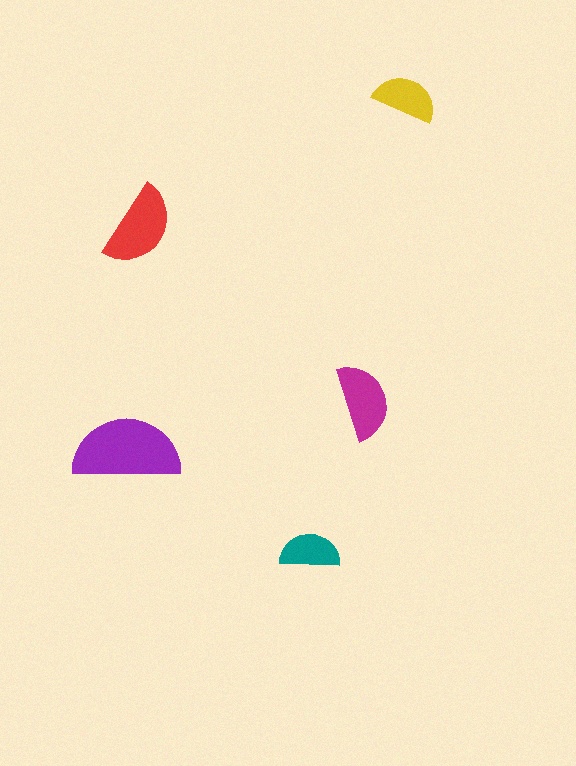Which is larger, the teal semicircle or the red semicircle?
The red one.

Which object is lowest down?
The teal semicircle is bottommost.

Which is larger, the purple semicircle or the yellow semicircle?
The purple one.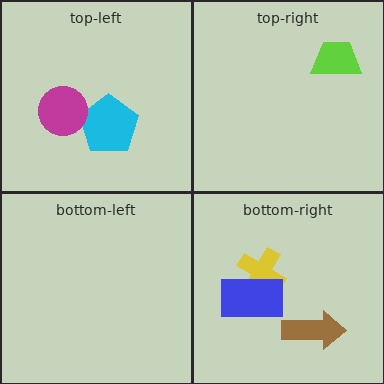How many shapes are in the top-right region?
1.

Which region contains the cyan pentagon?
The top-left region.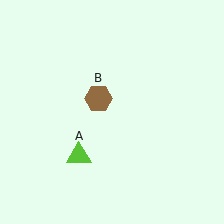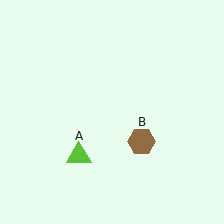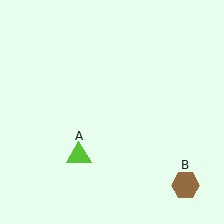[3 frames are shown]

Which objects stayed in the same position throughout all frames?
Lime triangle (object A) remained stationary.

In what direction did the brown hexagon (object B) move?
The brown hexagon (object B) moved down and to the right.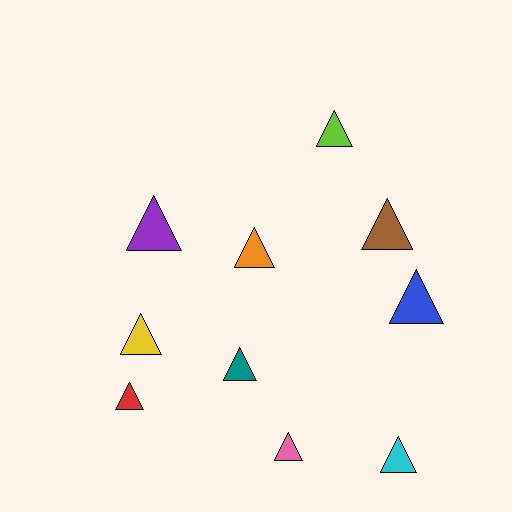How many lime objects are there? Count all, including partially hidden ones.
There is 1 lime object.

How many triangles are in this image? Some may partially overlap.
There are 10 triangles.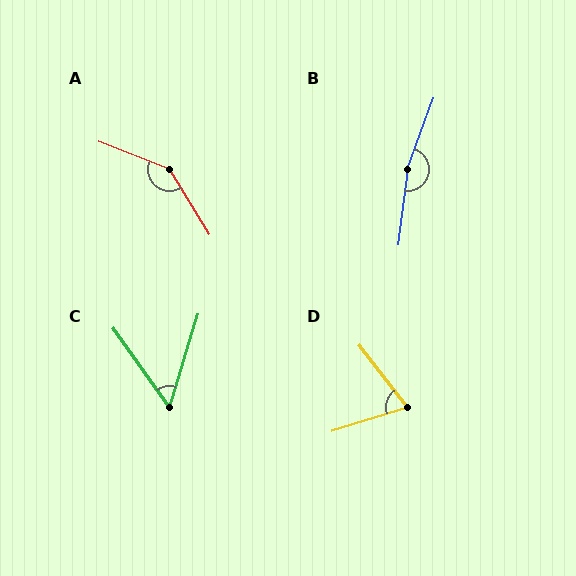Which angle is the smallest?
C, at approximately 52 degrees.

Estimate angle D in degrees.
Approximately 70 degrees.